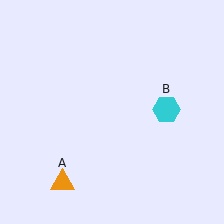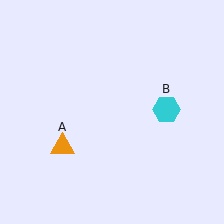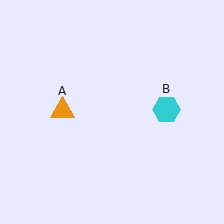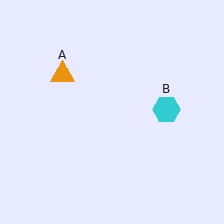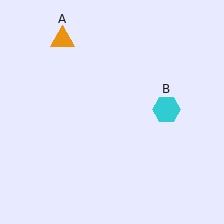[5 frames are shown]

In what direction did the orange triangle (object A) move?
The orange triangle (object A) moved up.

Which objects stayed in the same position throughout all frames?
Cyan hexagon (object B) remained stationary.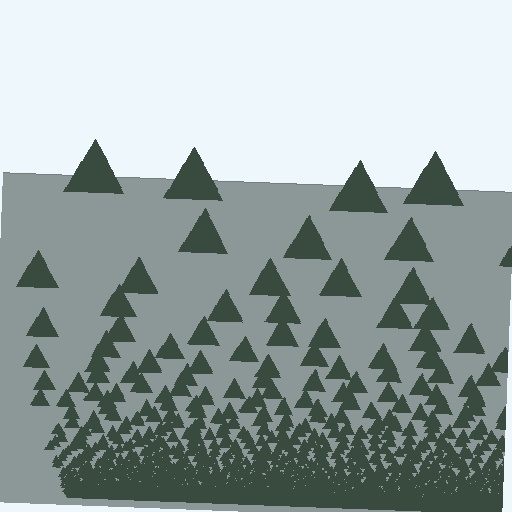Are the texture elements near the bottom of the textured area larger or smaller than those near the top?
Smaller. The gradient is inverted — elements near the bottom are smaller and denser.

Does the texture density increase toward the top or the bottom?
Density increases toward the bottom.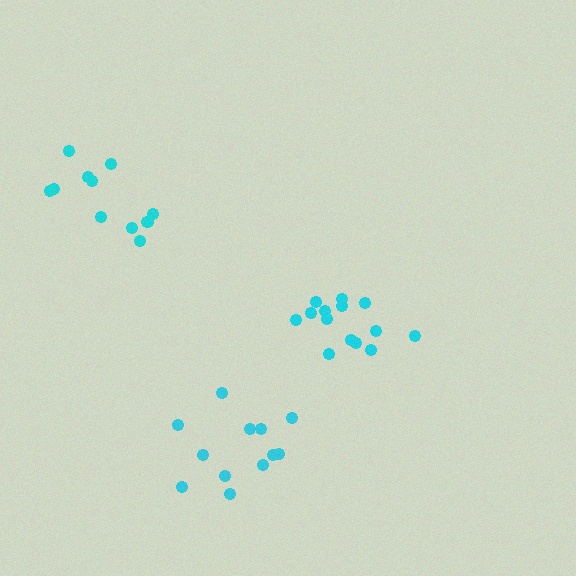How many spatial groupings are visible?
There are 3 spatial groupings.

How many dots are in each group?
Group 1: 12 dots, Group 2: 14 dots, Group 3: 11 dots (37 total).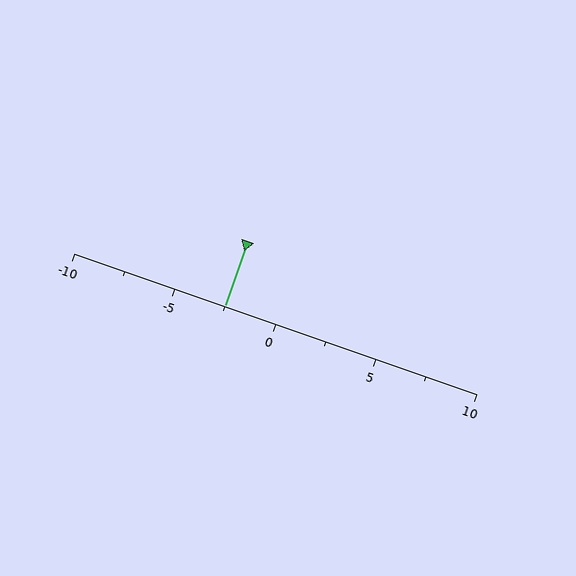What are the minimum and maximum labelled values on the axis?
The axis runs from -10 to 10.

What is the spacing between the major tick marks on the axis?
The major ticks are spaced 5 apart.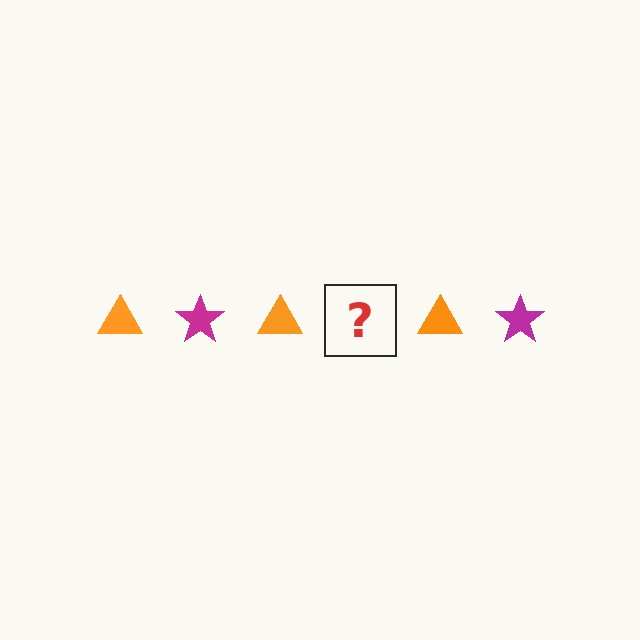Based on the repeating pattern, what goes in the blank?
The blank should be a magenta star.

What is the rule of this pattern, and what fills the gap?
The rule is that the pattern alternates between orange triangle and magenta star. The gap should be filled with a magenta star.